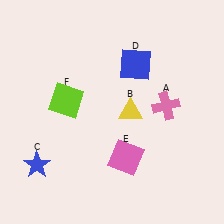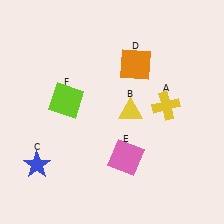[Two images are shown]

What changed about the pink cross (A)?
In Image 1, A is pink. In Image 2, it changed to yellow.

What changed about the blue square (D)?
In Image 1, D is blue. In Image 2, it changed to orange.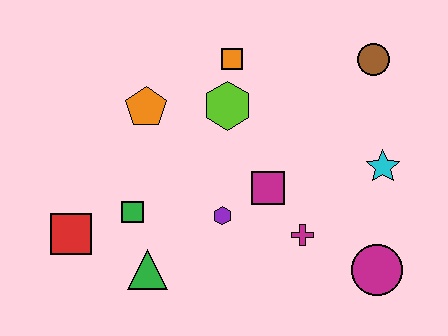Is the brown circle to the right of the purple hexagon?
Yes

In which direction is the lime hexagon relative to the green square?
The lime hexagon is above the green square.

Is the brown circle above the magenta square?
Yes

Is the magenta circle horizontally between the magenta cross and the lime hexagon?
No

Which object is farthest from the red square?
The brown circle is farthest from the red square.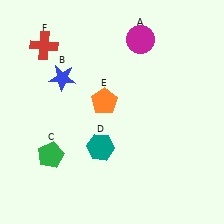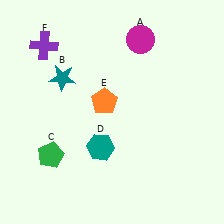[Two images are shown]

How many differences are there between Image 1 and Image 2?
There are 2 differences between the two images.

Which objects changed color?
B changed from blue to teal. F changed from red to purple.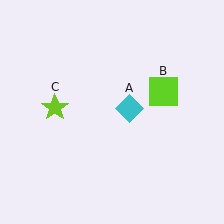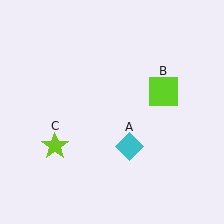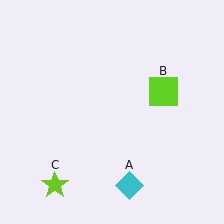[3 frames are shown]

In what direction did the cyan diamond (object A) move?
The cyan diamond (object A) moved down.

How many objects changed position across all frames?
2 objects changed position: cyan diamond (object A), lime star (object C).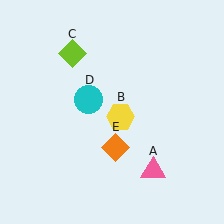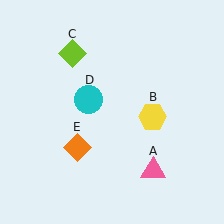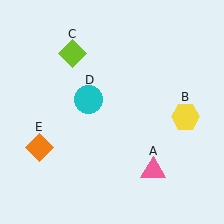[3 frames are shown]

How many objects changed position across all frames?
2 objects changed position: yellow hexagon (object B), orange diamond (object E).